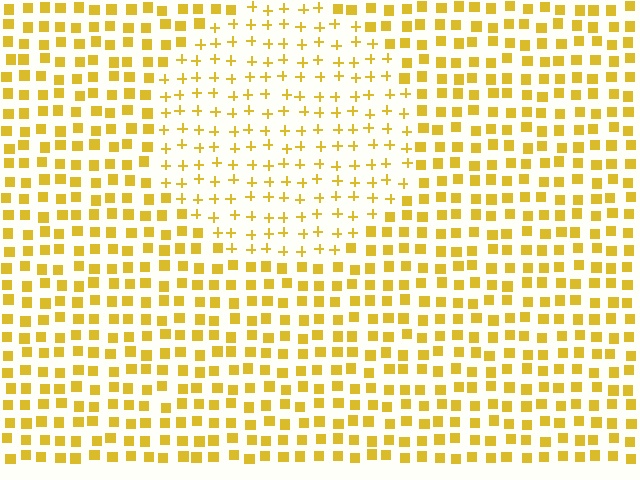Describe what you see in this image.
The image is filled with small yellow elements arranged in a uniform grid. A circle-shaped region contains plus signs, while the surrounding area contains squares. The boundary is defined purely by the change in element shape.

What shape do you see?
I see a circle.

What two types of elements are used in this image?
The image uses plus signs inside the circle region and squares outside it.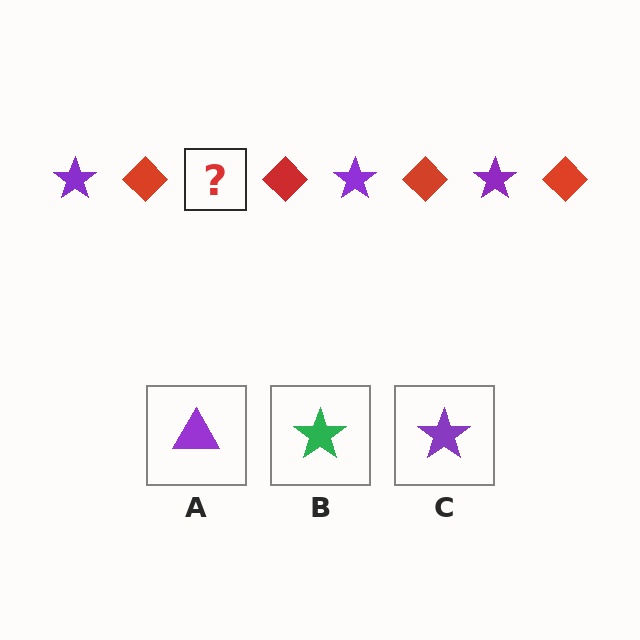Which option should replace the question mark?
Option C.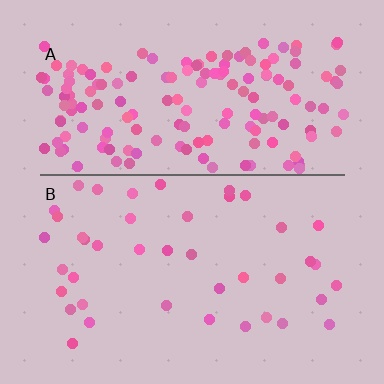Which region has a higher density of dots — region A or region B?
A (the top).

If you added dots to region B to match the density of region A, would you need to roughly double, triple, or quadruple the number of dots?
Approximately quadruple.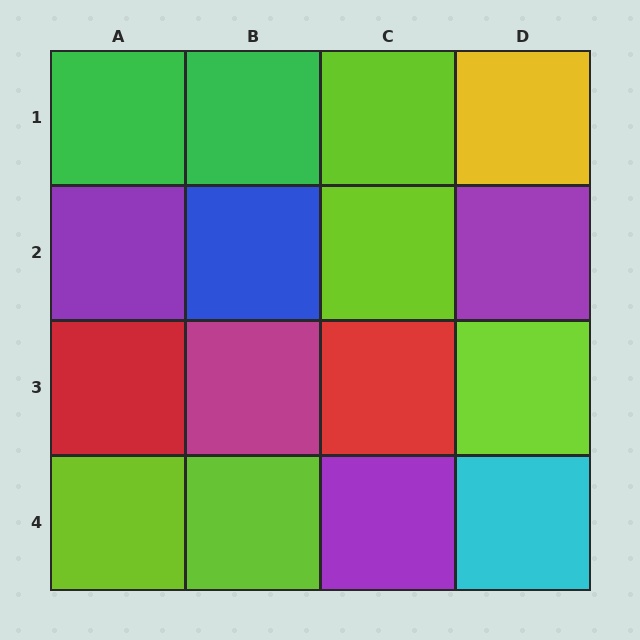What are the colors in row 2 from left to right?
Purple, blue, lime, purple.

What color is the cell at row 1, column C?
Lime.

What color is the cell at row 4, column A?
Lime.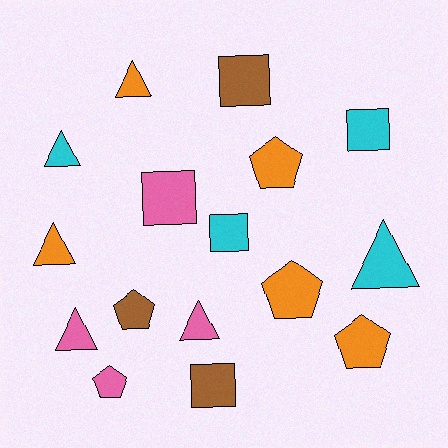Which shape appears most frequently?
Triangle, with 6 objects.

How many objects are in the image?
There are 16 objects.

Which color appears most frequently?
Orange, with 5 objects.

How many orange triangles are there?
There are 2 orange triangles.